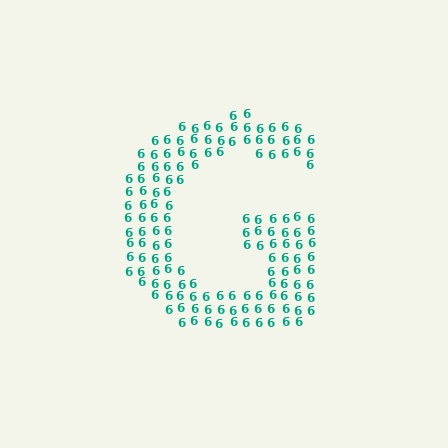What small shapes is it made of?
It is made of small digit 6's.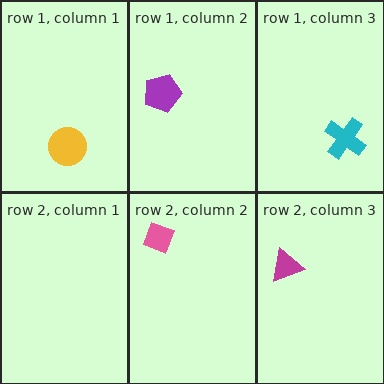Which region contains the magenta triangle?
The row 2, column 3 region.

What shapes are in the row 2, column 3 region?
The magenta triangle.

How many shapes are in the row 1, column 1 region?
1.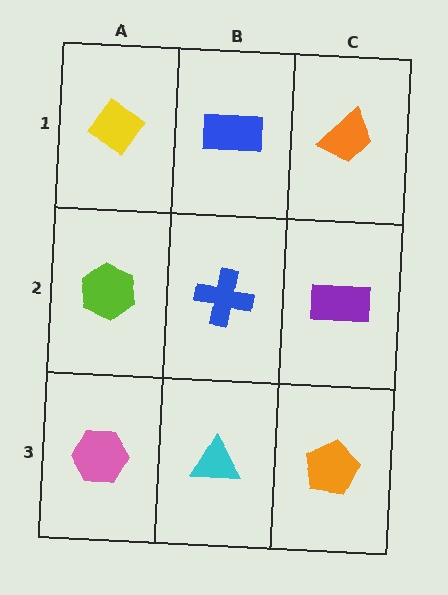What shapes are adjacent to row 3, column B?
A blue cross (row 2, column B), a pink hexagon (row 3, column A), an orange pentagon (row 3, column C).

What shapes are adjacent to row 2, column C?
An orange trapezoid (row 1, column C), an orange pentagon (row 3, column C), a blue cross (row 2, column B).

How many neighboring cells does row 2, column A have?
3.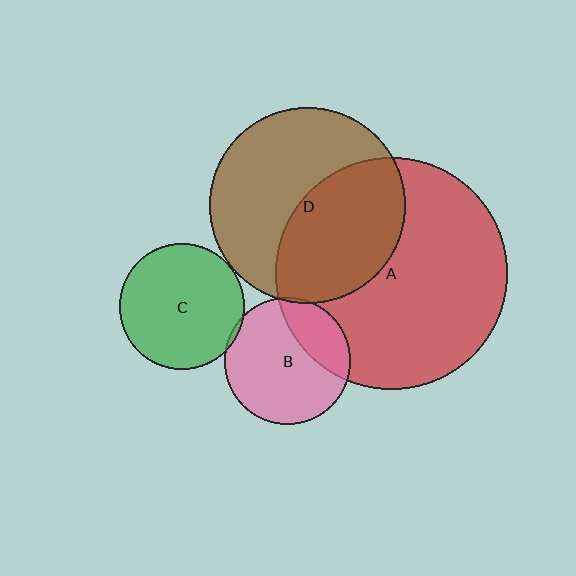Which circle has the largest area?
Circle A (red).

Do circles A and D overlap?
Yes.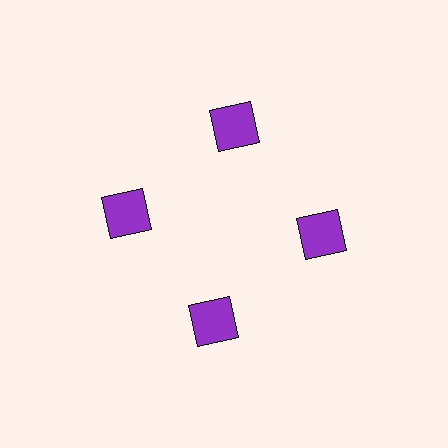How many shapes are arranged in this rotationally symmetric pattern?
There are 4 shapes, arranged in 4 groups of 1.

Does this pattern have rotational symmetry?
Yes, this pattern has 4-fold rotational symmetry. It looks the same after rotating 90 degrees around the center.